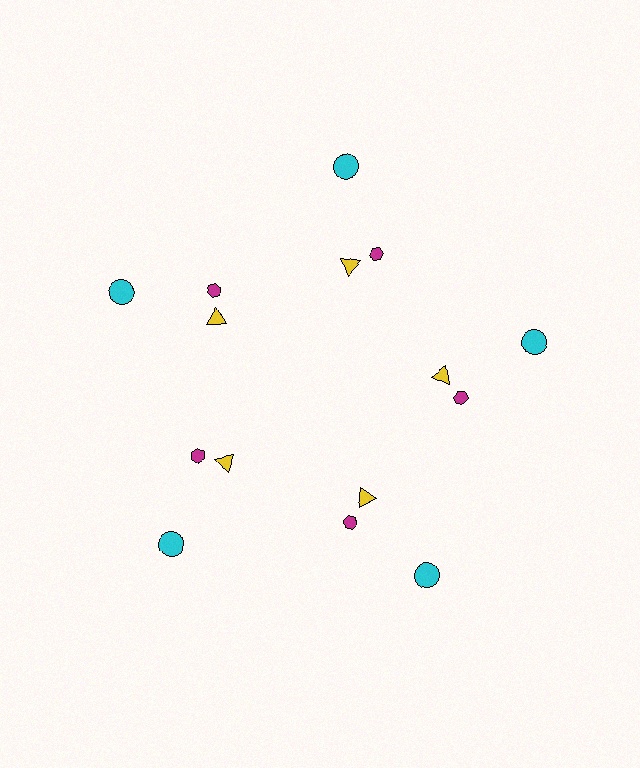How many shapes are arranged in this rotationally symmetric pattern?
There are 15 shapes, arranged in 5 groups of 3.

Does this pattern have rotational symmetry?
Yes, this pattern has 5-fold rotational symmetry. It looks the same after rotating 72 degrees around the center.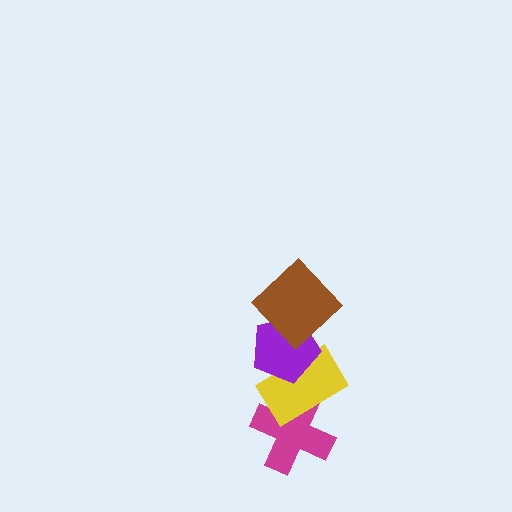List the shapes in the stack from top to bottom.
From top to bottom: the brown diamond, the purple pentagon, the yellow rectangle, the magenta cross.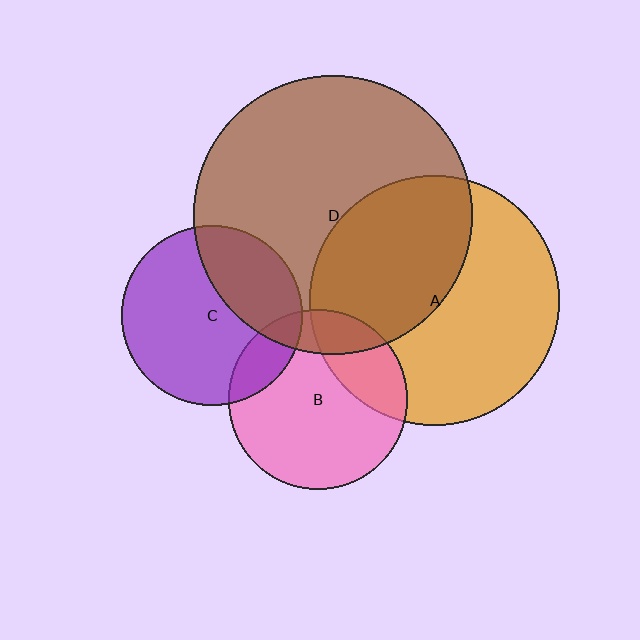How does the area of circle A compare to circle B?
Approximately 1.9 times.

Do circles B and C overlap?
Yes.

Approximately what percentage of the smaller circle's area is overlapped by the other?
Approximately 15%.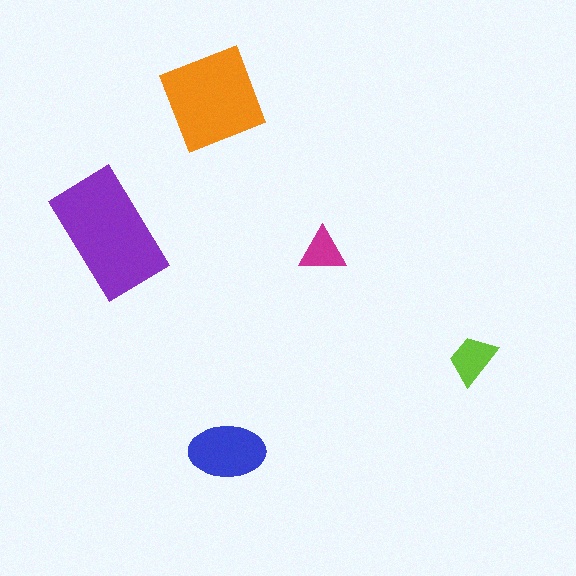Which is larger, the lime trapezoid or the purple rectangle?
The purple rectangle.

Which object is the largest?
The purple rectangle.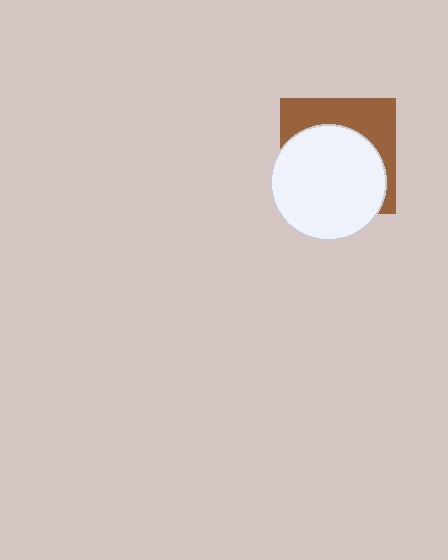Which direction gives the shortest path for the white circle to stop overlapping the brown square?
Moving down gives the shortest separation.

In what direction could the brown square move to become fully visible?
The brown square could move up. That would shift it out from behind the white circle entirely.